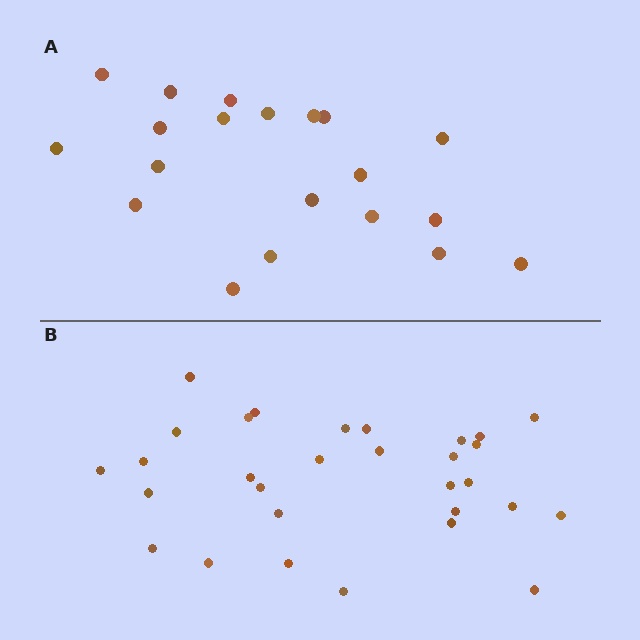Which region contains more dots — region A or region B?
Region B (the bottom region) has more dots.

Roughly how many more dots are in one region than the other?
Region B has roughly 10 or so more dots than region A.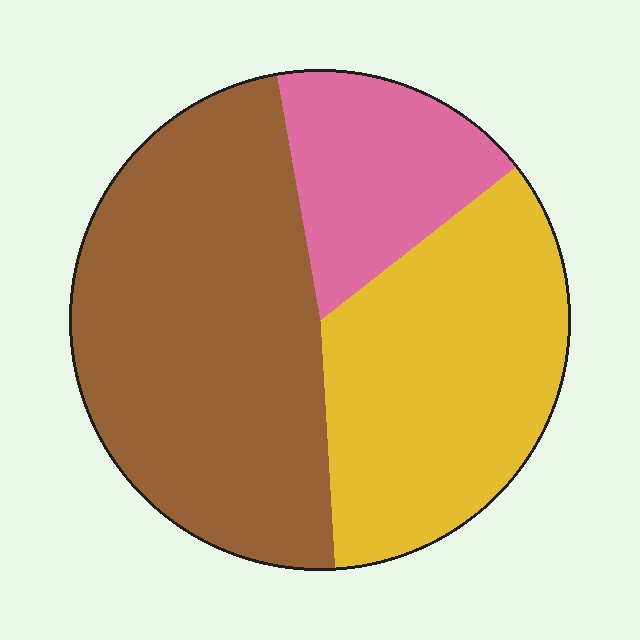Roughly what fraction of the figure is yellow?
Yellow takes up about one third (1/3) of the figure.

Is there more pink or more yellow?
Yellow.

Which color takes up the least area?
Pink, at roughly 15%.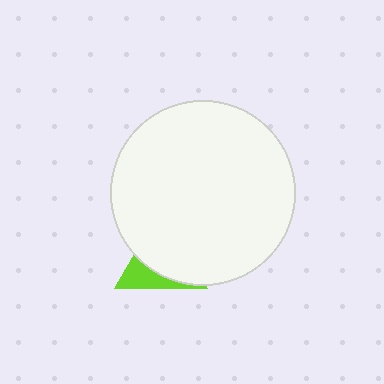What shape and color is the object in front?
The object in front is a white circle.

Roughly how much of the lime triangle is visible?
A small part of it is visible (roughly 32%).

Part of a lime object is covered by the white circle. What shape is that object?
It is a triangle.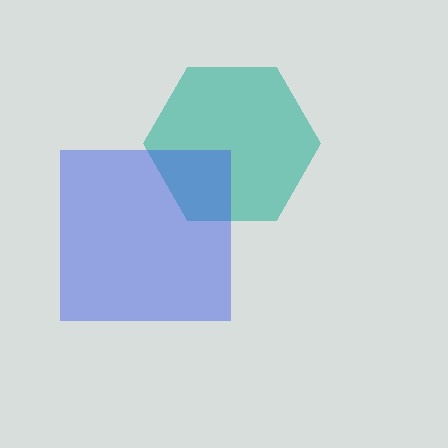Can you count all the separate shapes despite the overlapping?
Yes, there are 2 separate shapes.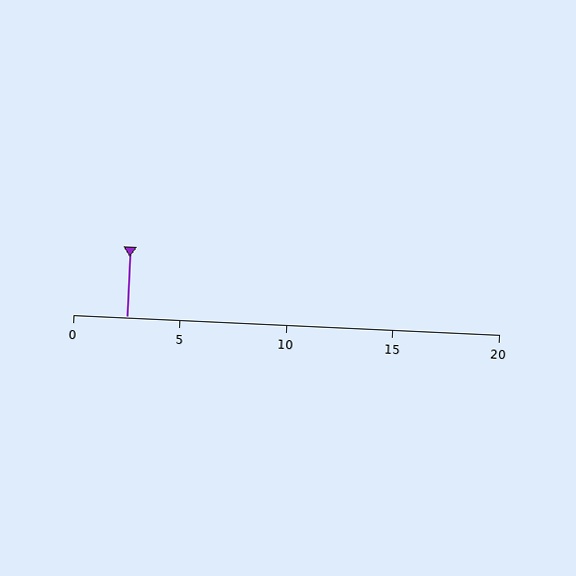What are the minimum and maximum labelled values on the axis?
The axis runs from 0 to 20.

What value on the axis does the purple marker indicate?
The marker indicates approximately 2.5.